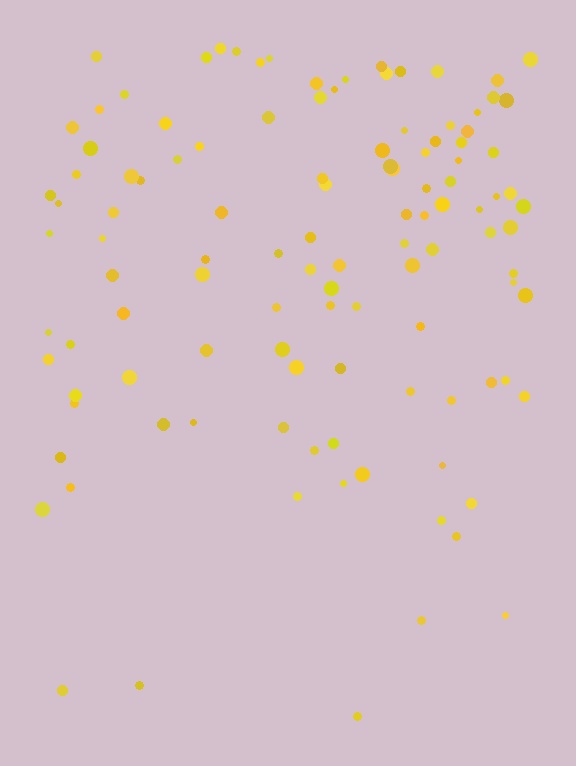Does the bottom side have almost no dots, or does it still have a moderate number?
Still a moderate number, just noticeably fewer than the top.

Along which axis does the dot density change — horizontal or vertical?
Vertical.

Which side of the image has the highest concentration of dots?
The top.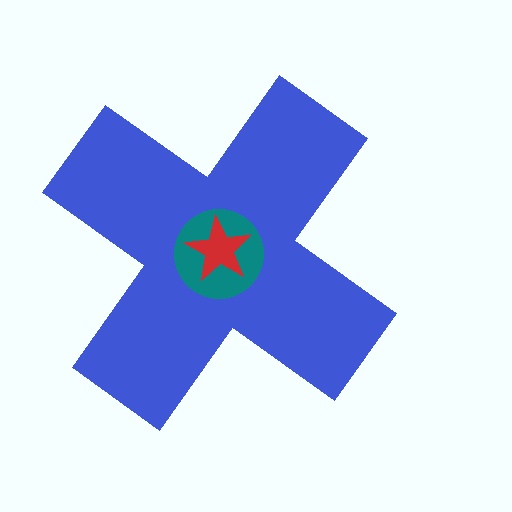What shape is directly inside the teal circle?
The red star.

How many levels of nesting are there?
3.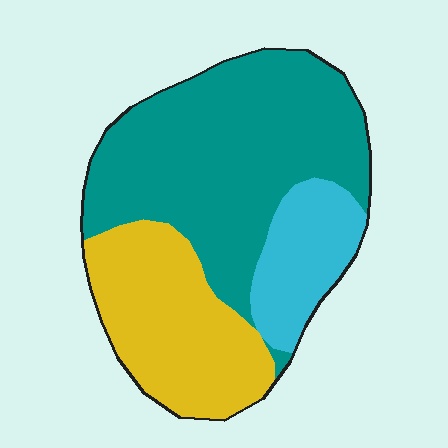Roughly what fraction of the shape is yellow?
Yellow takes up about one third (1/3) of the shape.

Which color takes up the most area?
Teal, at roughly 55%.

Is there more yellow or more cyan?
Yellow.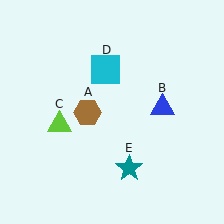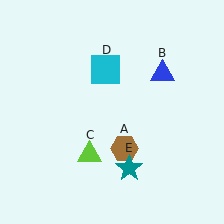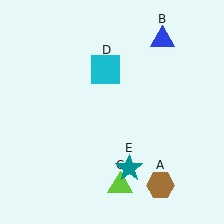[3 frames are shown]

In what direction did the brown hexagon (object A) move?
The brown hexagon (object A) moved down and to the right.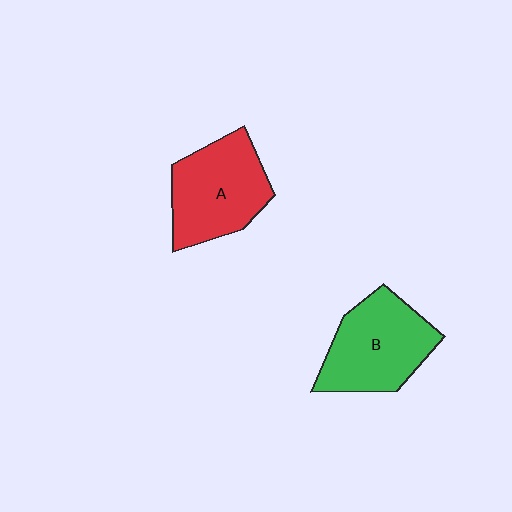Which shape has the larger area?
Shape B (green).